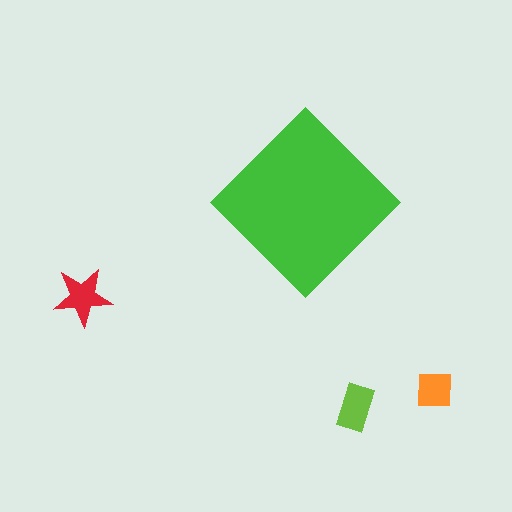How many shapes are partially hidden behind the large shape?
0 shapes are partially hidden.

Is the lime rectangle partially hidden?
No, the lime rectangle is fully visible.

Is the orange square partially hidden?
No, the orange square is fully visible.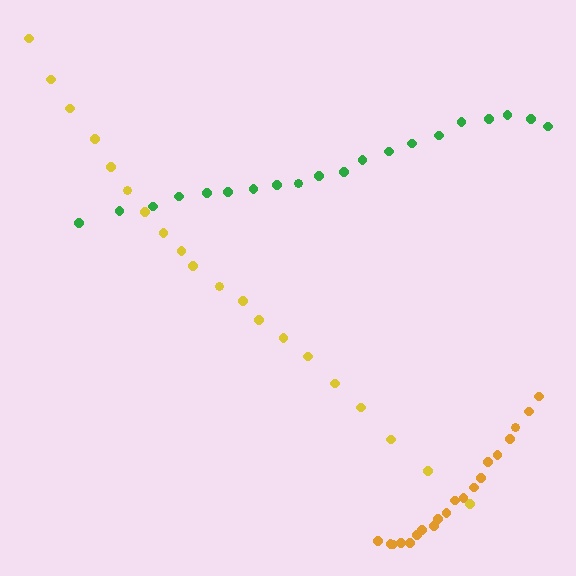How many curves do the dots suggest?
There are 3 distinct paths.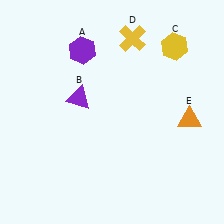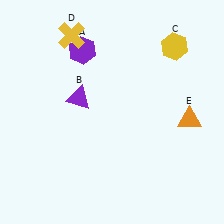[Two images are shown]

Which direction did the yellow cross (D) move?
The yellow cross (D) moved left.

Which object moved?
The yellow cross (D) moved left.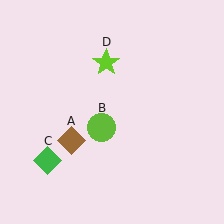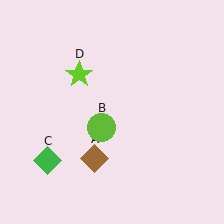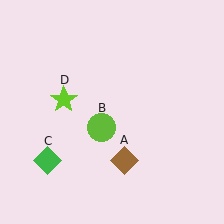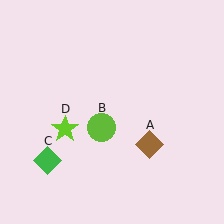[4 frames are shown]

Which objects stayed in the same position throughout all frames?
Lime circle (object B) and green diamond (object C) remained stationary.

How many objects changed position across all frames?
2 objects changed position: brown diamond (object A), lime star (object D).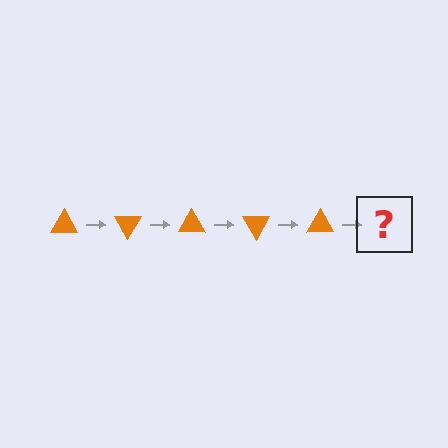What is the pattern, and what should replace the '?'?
The pattern is that the triangle rotates 60 degrees each step. The '?' should be an orange triangle rotated 300 degrees.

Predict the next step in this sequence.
The next step is an orange triangle rotated 300 degrees.